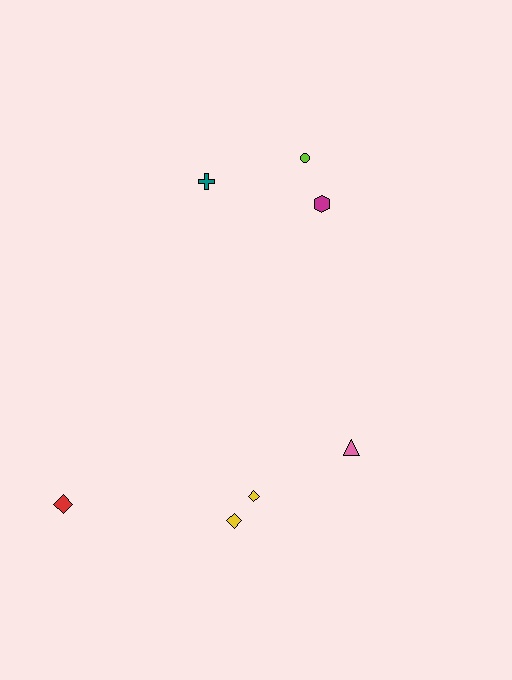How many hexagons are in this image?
There is 1 hexagon.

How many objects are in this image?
There are 7 objects.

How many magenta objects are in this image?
There is 1 magenta object.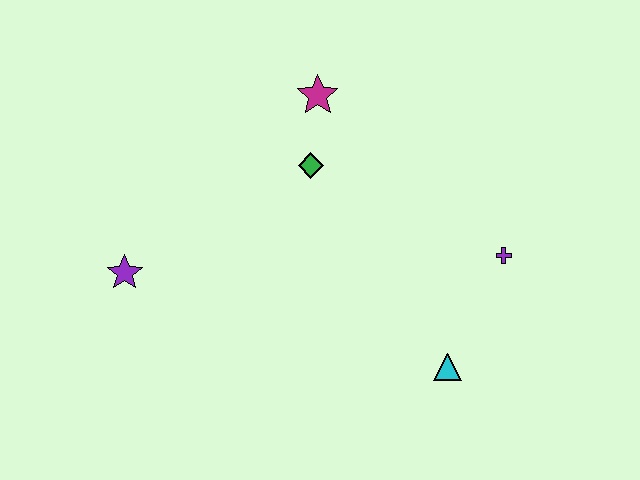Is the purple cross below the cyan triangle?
No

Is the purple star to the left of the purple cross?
Yes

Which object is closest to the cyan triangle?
The purple cross is closest to the cyan triangle.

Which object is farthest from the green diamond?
The cyan triangle is farthest from the green diamond.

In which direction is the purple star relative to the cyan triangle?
The purple star is to the left of the cyan triangle.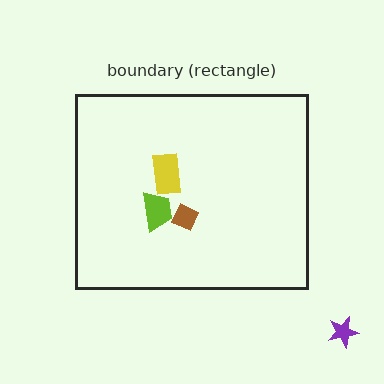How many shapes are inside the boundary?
3 inside, 1 outside.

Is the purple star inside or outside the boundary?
Outside.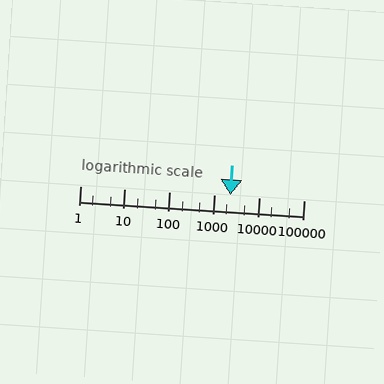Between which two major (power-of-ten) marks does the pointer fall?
The pointer is between 1000 and 10000.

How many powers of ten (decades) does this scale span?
The scale spans 5 decades, from 1 to 100000.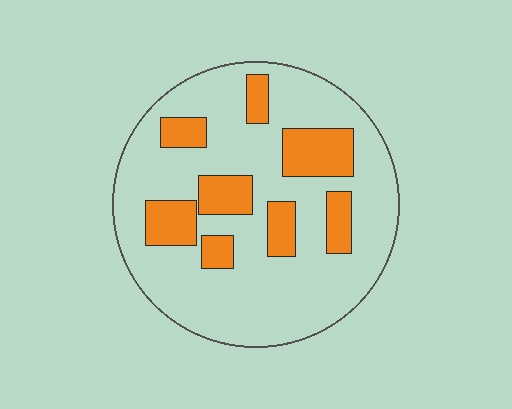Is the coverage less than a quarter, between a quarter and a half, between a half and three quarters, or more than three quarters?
Less than a quarter.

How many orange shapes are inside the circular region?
8.